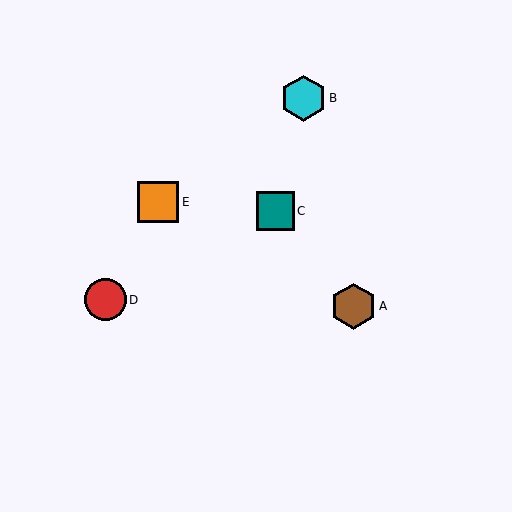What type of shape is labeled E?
Shape E is an orange square.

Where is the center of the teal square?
The center of the teal square is at (275, 211).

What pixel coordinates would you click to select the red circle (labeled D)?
Click at (105, 300) to select the red circle D.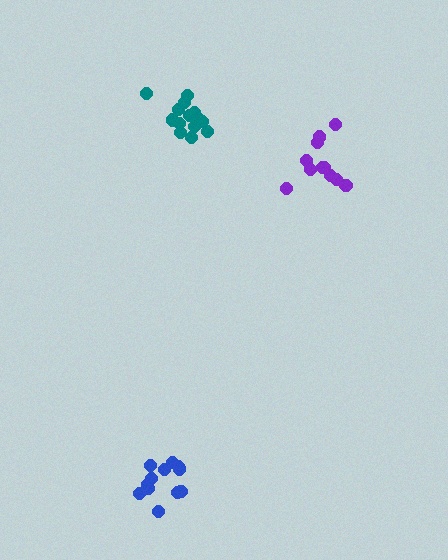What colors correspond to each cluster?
The clusters are colored: blue, purple, teal.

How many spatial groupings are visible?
There are 3 spatial groupings.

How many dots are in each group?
Group 1: 12 dots, Group 2: 11 dots, Group 3: 15 dots (38 total).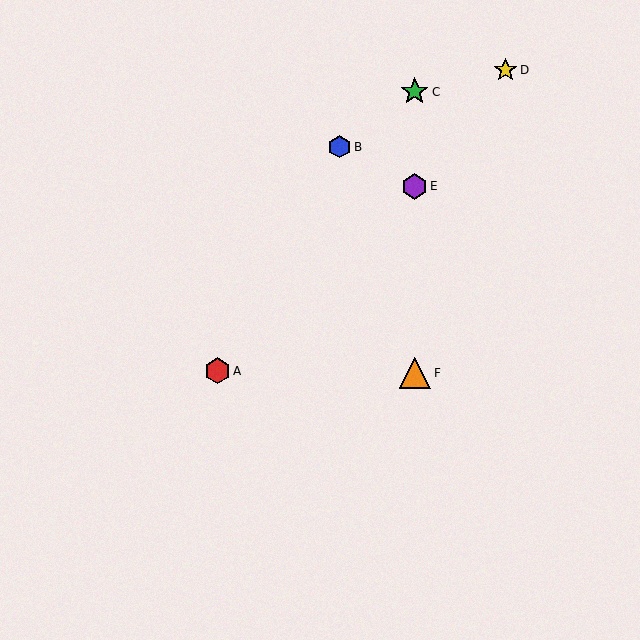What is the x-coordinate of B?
Object B is at x≈340.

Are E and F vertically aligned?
Yes, both are at x≈415.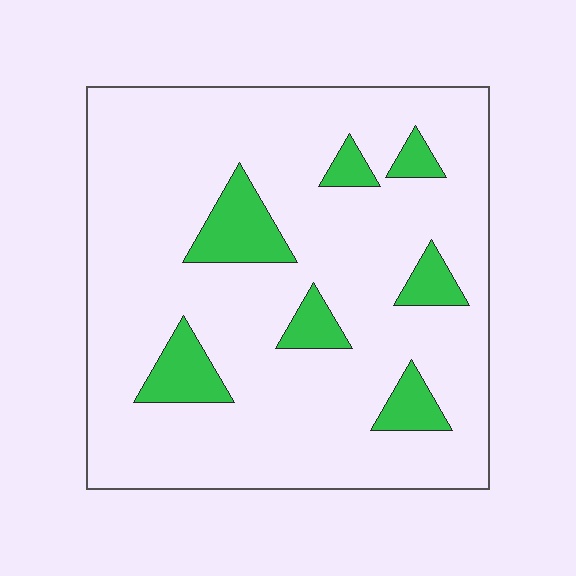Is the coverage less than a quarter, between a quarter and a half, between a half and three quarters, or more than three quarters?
Less than a quarter.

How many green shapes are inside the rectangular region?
7.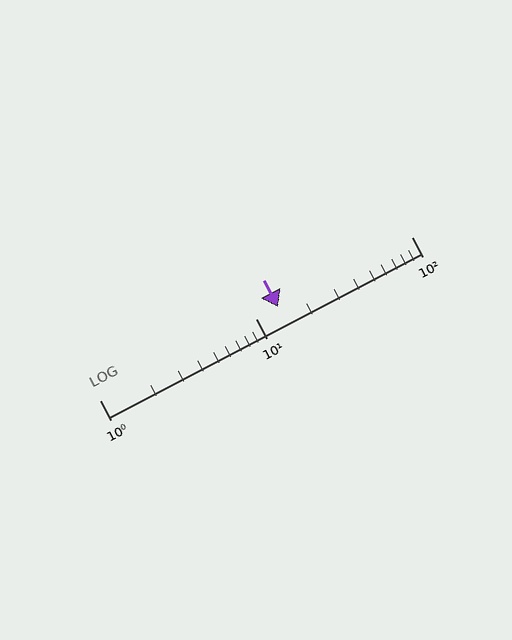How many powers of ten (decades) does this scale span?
The scale spans 2 decades, from 1 to 100.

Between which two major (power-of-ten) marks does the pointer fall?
The pointer is between 10 and 100.